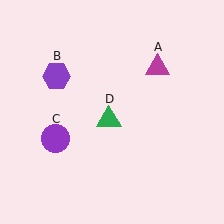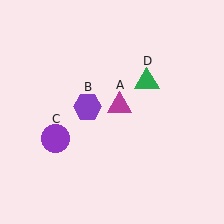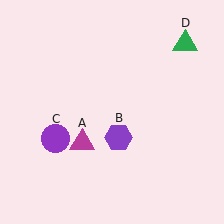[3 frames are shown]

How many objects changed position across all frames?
3 objects changed position: magenta triangle (object A), purple hexagon (object B), green triangle (object D).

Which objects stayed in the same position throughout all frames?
Purple circle (object C) remained stationary.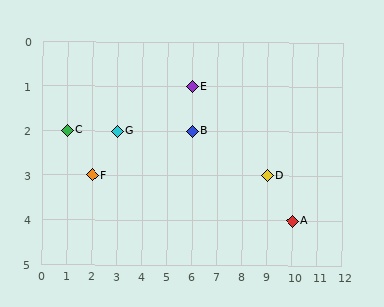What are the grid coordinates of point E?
Point E is at grid coordinates (6, 1).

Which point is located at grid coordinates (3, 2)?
Point G is at (3, 2).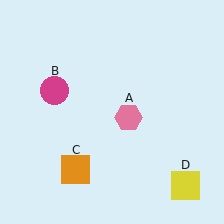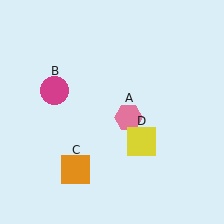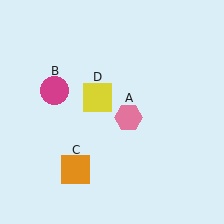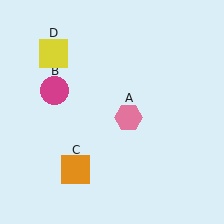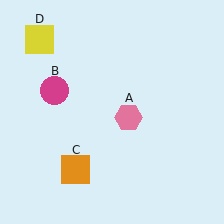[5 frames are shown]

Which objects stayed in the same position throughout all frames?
Pink hexagon (object A) and magenta circle (object B) and orange square (object C) remained stationary.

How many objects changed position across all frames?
1 object changed position: yellow square (object D).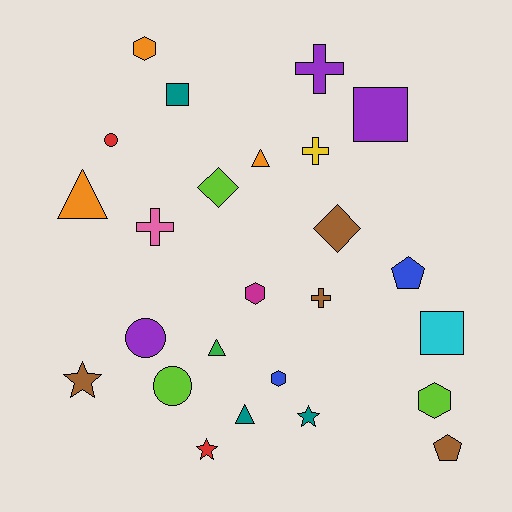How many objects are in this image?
There are 25 objects.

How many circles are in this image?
There are 3 circles.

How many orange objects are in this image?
There are 3 orange objects.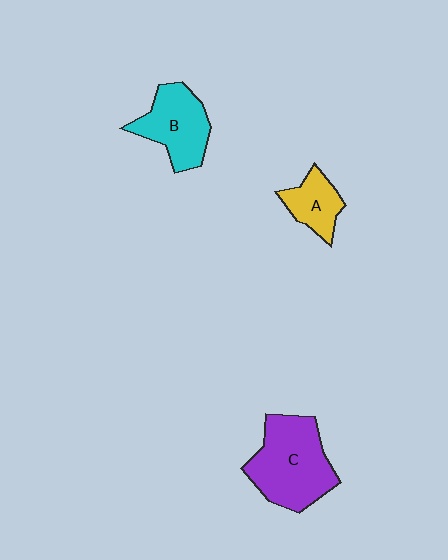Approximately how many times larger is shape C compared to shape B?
Approximately 1.4 times.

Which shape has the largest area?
Shape C (purple).